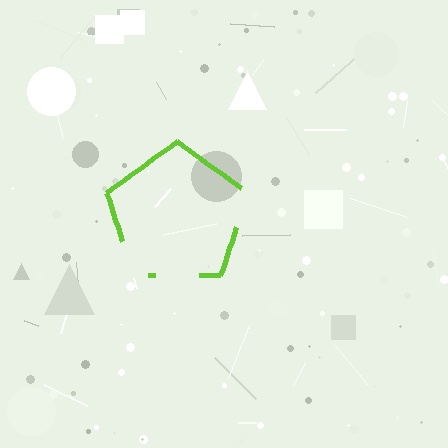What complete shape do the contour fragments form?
The contour fragments form a pentagon.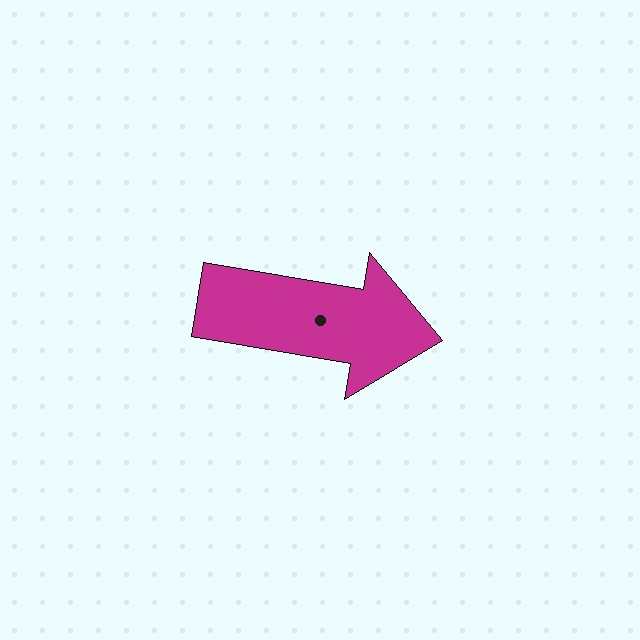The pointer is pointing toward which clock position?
Roughly 3 o'clock.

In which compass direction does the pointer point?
East.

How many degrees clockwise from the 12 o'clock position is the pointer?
Approximately 100 degrees.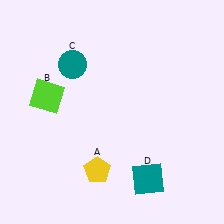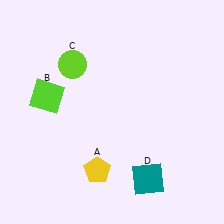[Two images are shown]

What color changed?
The circle (C) changed from teal in Image 1 to lime in Image 2.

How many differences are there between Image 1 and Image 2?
There is 1 difference between the two images.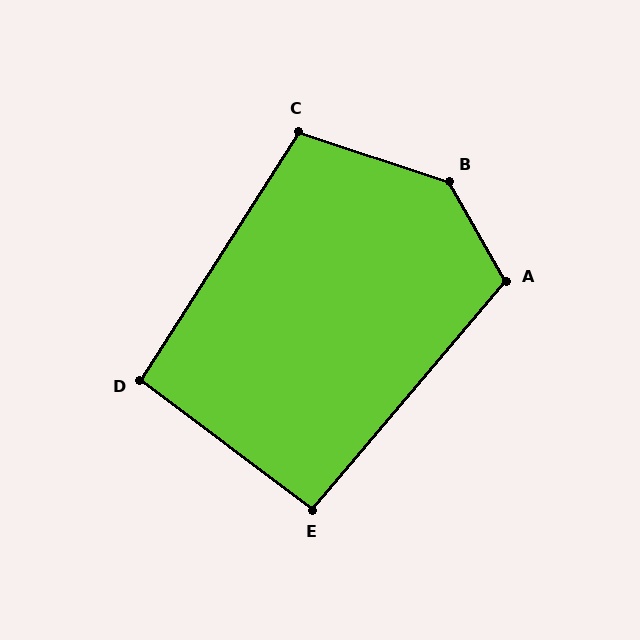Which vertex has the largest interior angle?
B, at approximately 137 degrees.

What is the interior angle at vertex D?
Approximately 94 degrees (approximately right).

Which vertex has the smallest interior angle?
E, at approximately 93 degrees.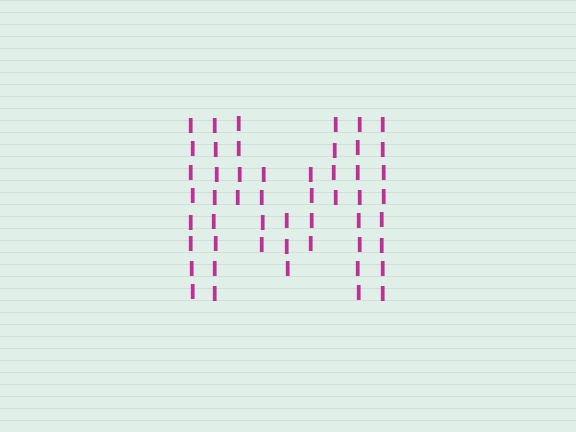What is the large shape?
The large shape is the letter M.